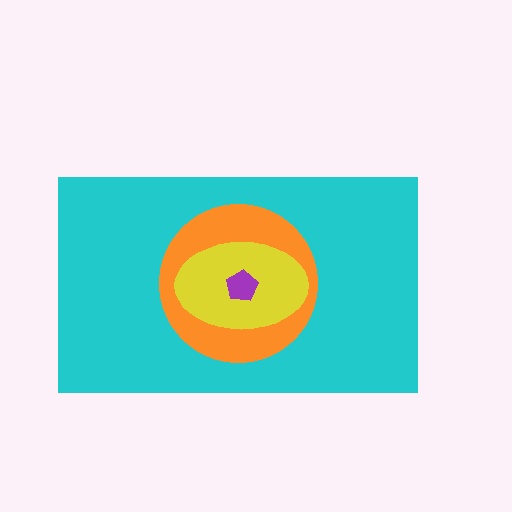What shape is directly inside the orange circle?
The yellow ellipse.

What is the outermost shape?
The cyan rectangle.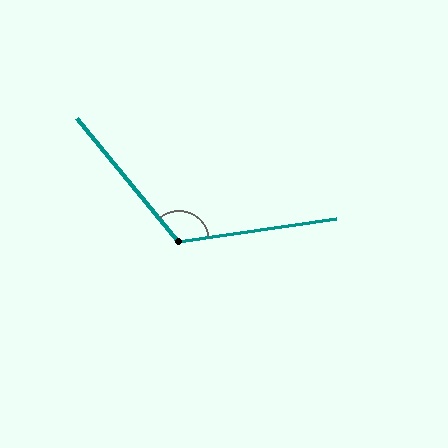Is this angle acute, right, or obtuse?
It is obtuse.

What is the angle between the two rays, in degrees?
Approximately 121 degrees.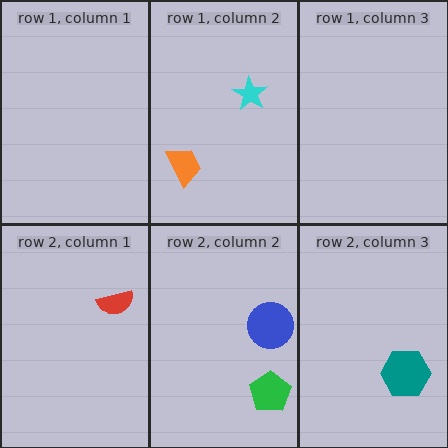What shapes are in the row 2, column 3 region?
The teal hexagon.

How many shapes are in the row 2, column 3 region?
1.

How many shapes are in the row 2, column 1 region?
1.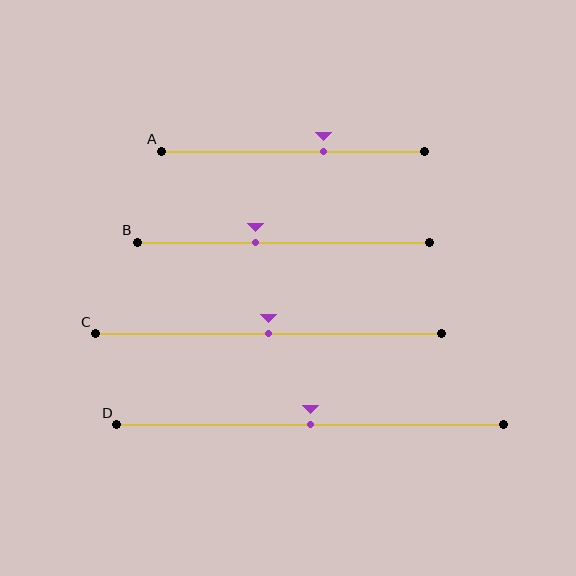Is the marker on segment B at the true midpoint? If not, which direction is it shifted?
No, the marker on segment B is shifted to the left by about 10% of the segment length.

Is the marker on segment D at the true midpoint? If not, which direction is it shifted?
Yes, the marker on segment D is at the true midpoint.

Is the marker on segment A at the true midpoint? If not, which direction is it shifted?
No, the marker on segment A is shifted to the right by about 12% of the segment length.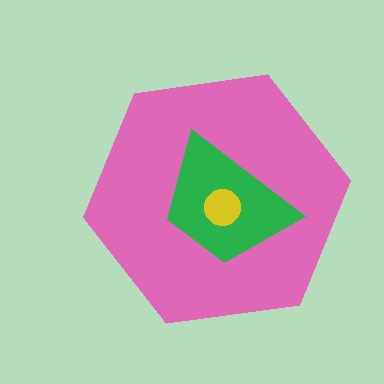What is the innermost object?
The yellow circle.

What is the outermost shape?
The pink hexagon.